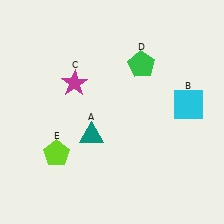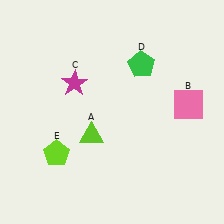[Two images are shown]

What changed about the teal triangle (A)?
In Image 1, A is teal. In Image 2, it changed to lime.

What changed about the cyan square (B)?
In Image 1, B is cyan. In Image 2, it changed to pink.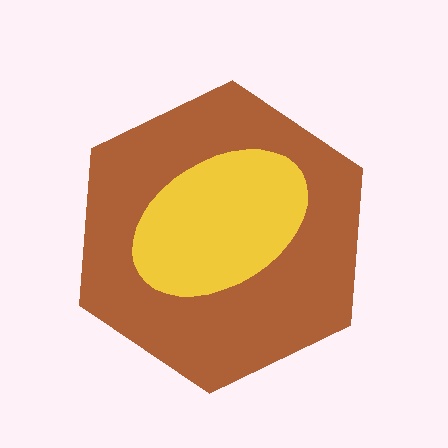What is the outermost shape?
The brown hexagon.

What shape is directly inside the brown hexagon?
The yellow ellipse.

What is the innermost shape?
The yellow ellipse.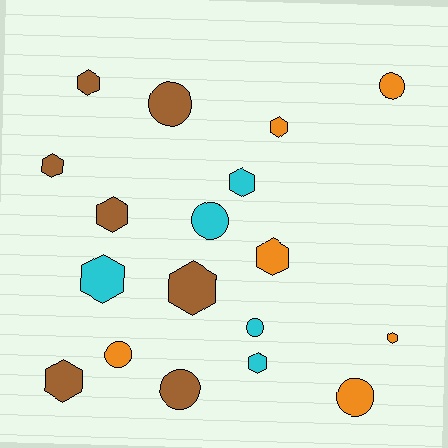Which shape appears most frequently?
Hexagon, with 11 objects.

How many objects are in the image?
There are 18 objects.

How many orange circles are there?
There are 3 orange circles.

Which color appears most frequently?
Brown, with 7 objects.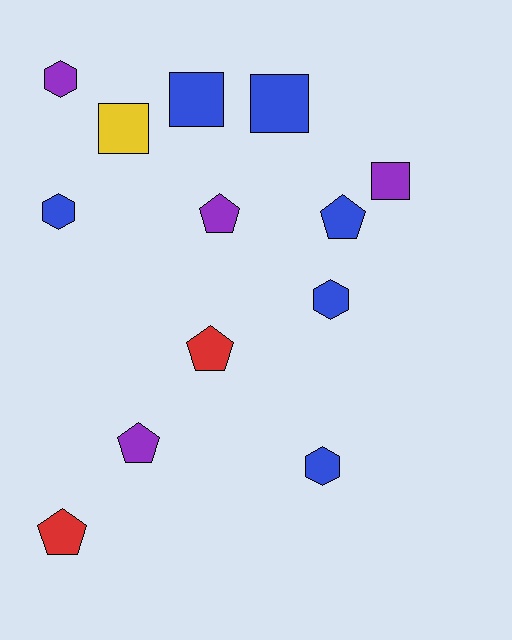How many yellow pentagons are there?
There are no yellow pentagons.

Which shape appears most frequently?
Pentagon, with 5 objects.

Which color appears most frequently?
Blue, with 6 objects.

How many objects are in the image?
There are 13 objects.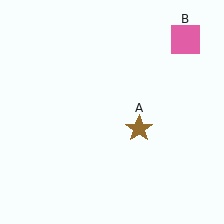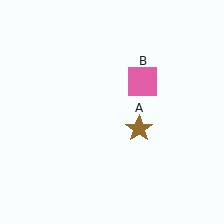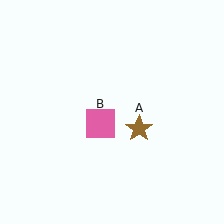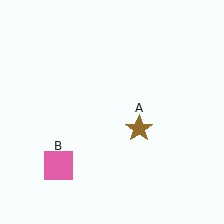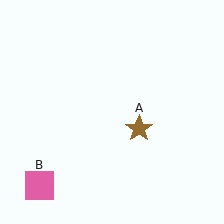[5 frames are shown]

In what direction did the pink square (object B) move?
The pink square (object B) moved down and to the left.